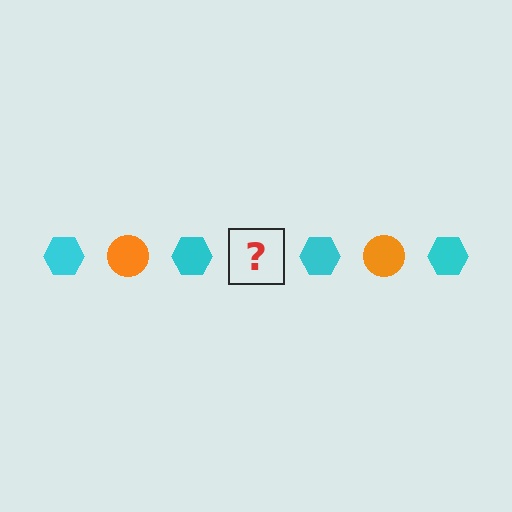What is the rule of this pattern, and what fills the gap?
The rule is that the pattern alternates between cyan hexagon and orange circle. The gap should be filled with an orange circle.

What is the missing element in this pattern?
The missing element is an orange circle.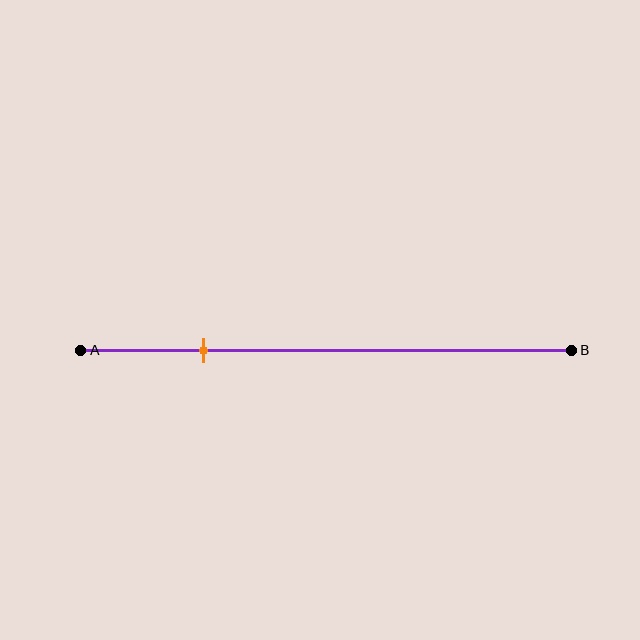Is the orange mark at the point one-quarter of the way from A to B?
Yes, the mark is approximately at the one-quarter point.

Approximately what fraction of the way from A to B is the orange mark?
The orange mark is approximately 25% of the way from A to B.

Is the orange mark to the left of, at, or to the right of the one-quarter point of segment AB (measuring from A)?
The orange mark is approximately at the one-quarter point of segment AB.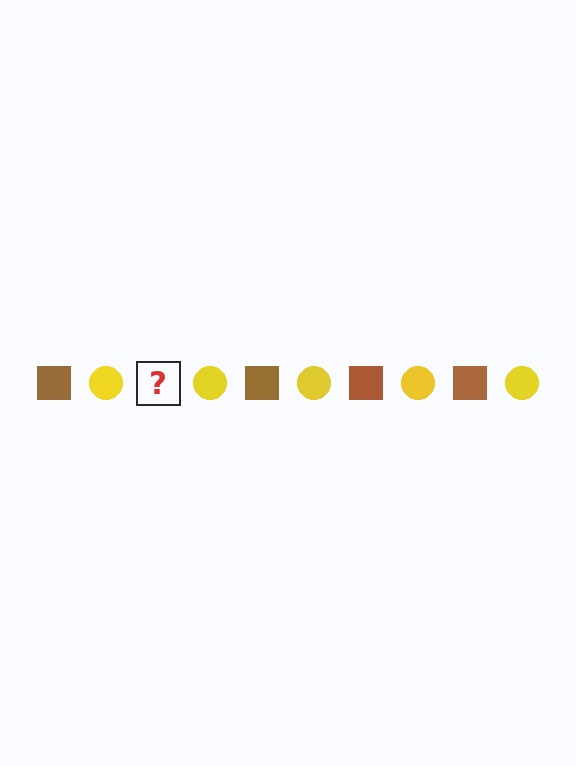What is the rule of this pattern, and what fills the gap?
The rule is that the pattern alternates between brown square and yellow circle. The gap should be filled with a brown square.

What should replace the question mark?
The question mark should be replaced with a brown square.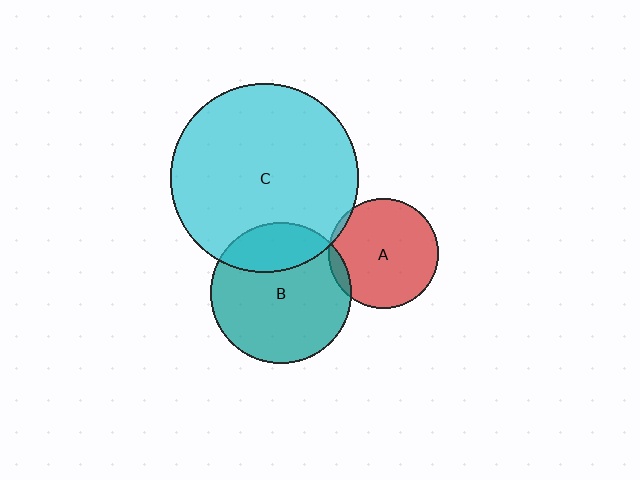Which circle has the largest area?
Circle C (cyan).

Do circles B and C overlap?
Yes.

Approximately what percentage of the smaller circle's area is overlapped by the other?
Approximately 25%.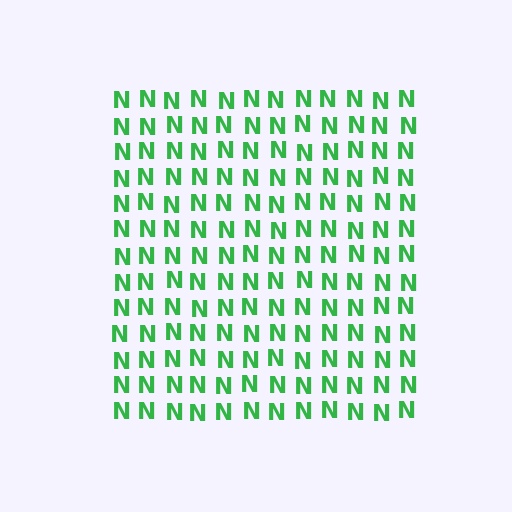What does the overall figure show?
The overall figure shows a square.